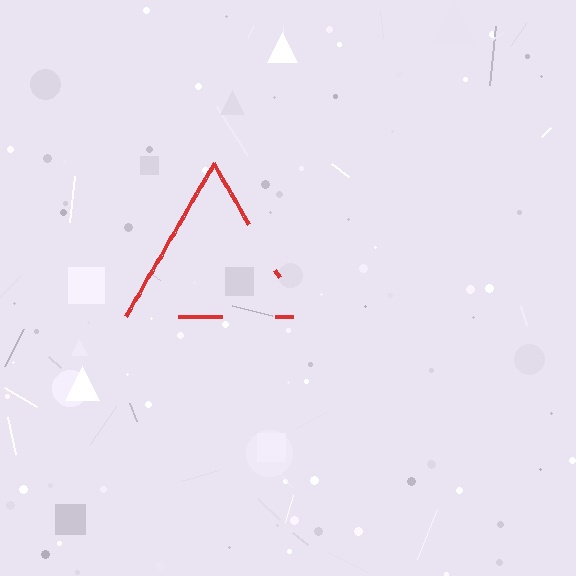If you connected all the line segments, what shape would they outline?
They would outline a triangle.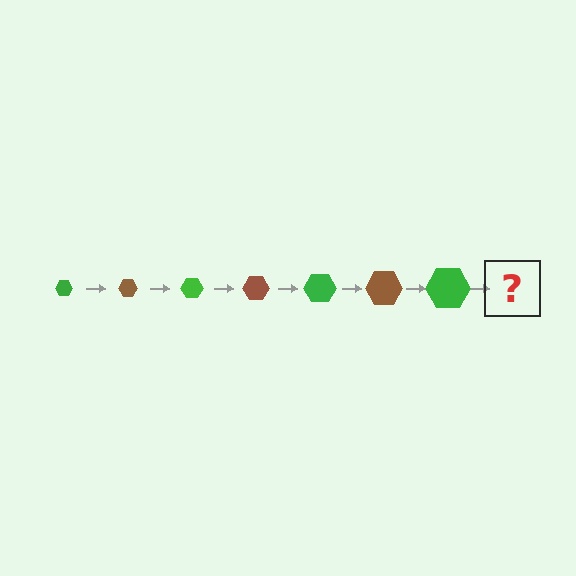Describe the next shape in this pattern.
It should be a brown hexagon, larger than the previous one.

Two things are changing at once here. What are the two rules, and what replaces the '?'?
The two rules are that the hexagon grows larger each step and the color cycles through green and brown. The '?' should be a brown hexagon, larger than the previous one.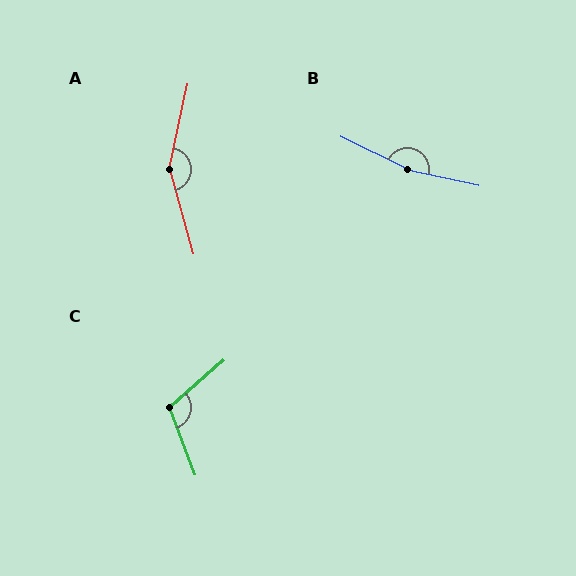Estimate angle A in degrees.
Approximately 153 degrees.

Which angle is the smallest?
C, at approximately 110 degrees.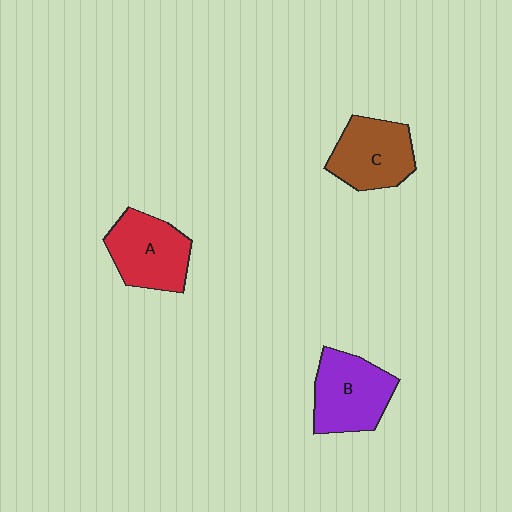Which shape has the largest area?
Shape B (purple).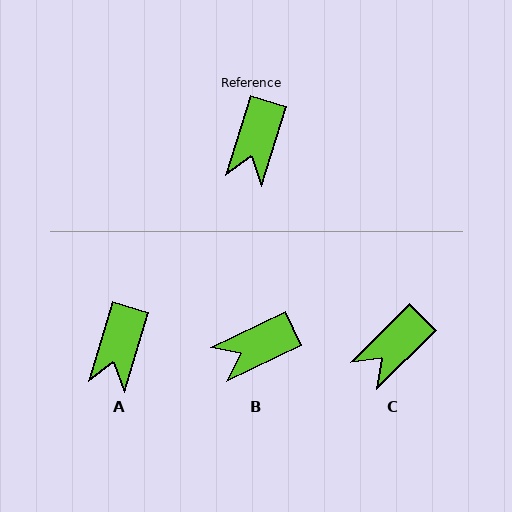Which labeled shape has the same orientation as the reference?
A.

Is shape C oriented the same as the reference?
No, it is off by about 29 degrees.